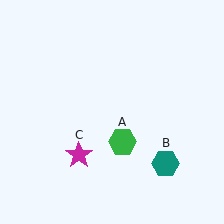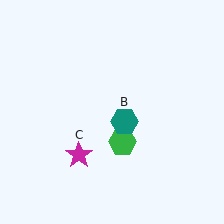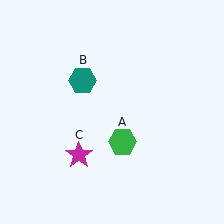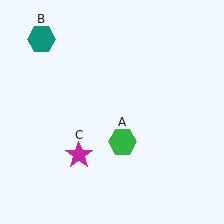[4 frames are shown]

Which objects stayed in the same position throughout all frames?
Green hexagon (object A) and magenta star (object C) remained stationary.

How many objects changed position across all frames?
1 object changed position: teal hexagon (object B).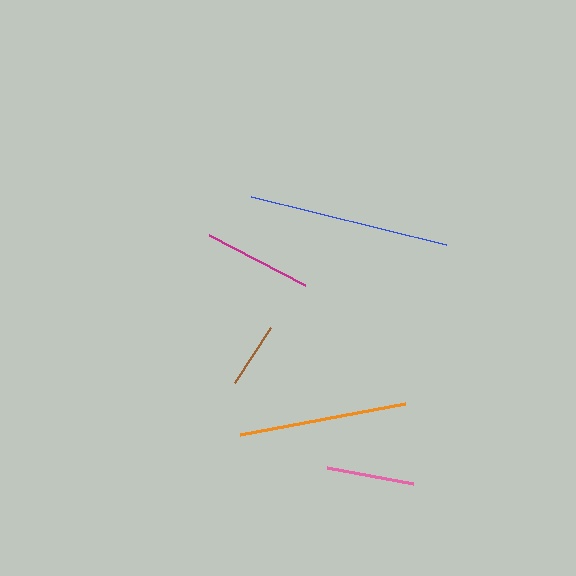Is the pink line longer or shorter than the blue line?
The blue line is longer than the pink line.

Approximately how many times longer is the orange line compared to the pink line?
The orange line is approximately 1.9 times the length of the pink line.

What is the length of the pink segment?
The pink segment is approximately 87 pixels long.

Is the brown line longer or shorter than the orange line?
The orange line is longer than the brown line.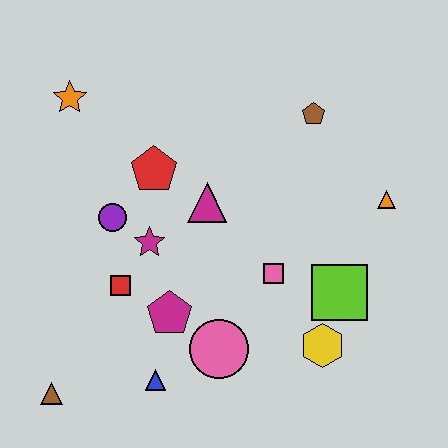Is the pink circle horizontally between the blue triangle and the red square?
No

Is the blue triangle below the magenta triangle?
Yes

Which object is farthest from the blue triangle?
The brown pentagon is farthest from the blue triangle.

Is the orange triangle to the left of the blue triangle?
No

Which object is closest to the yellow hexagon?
The lime square is closest to the yellow hexagon.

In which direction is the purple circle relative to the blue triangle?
The purple circle is above the blue triangle.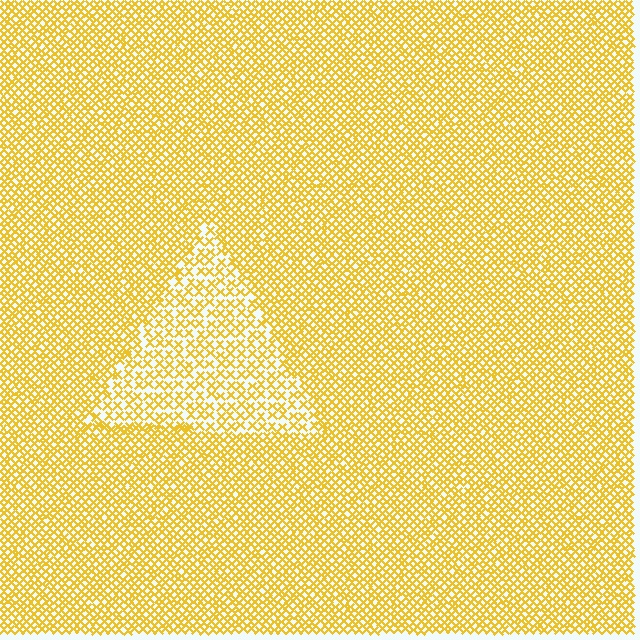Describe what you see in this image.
The image contains small yellow elements arranged at two different densities. A triangle-shaped region is visible where the elements are less densely packed than the surrounding area.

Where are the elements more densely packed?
The elements are more densely packed outside the triangle boundary.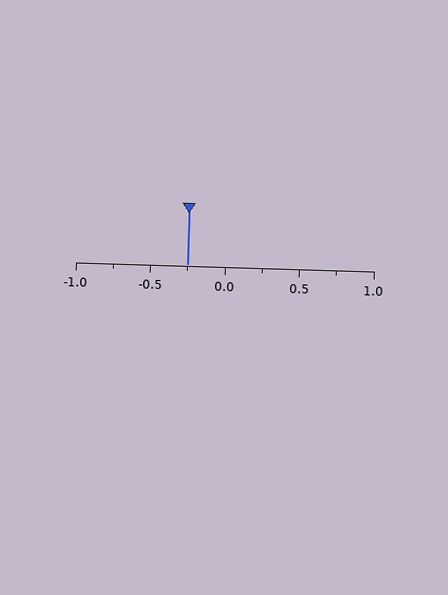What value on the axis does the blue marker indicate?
The marker indicates approximately -0.25.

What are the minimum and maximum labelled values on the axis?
The axis runs from -1.0 to 1.0.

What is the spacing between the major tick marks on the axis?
The major ticks are spaced 0.5 apart.